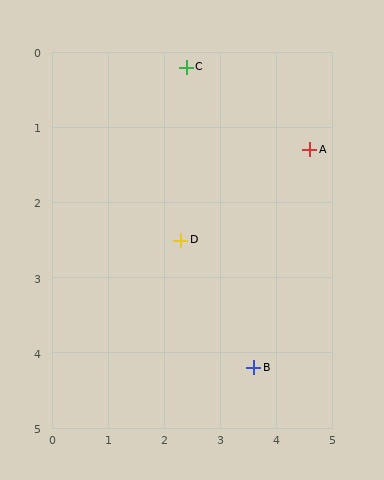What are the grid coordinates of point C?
Point C is at approximately (2.4, 0.2).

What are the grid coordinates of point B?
Point B is at approximately (3.6, 4.2).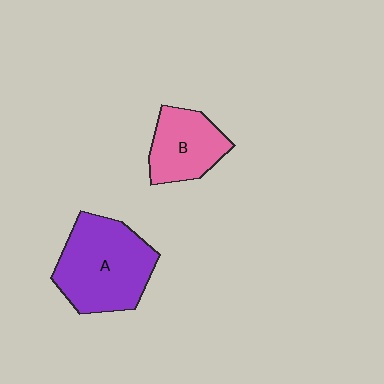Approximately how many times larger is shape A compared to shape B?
Approximately 1.6 times.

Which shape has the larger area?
Shape A (purple).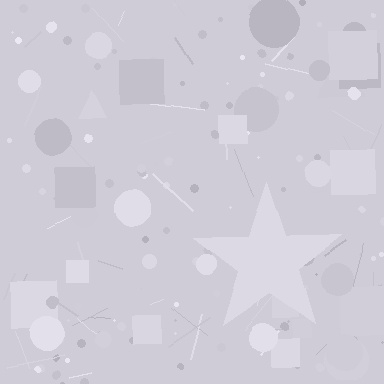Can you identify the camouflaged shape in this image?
The camouflaged shape is a star.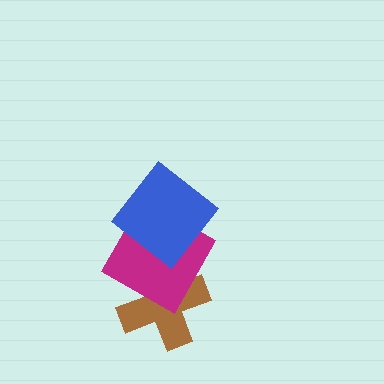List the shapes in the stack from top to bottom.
From top to bottom: the blue diamond, the magenta square, the brown cross.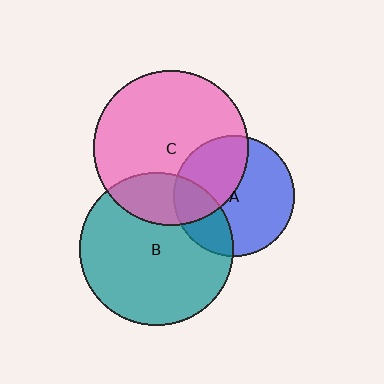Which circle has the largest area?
Circle C (pink).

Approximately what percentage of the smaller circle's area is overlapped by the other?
Approximately 25%.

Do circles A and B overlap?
Yes.